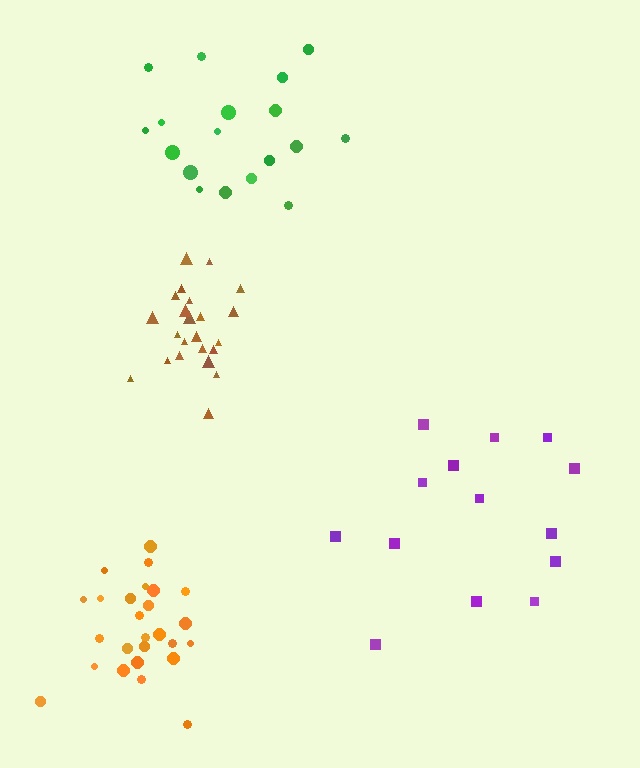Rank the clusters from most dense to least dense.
brown, orange, green, purple.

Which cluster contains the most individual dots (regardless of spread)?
Orange (26).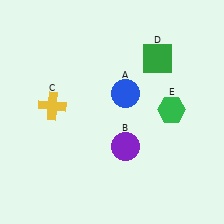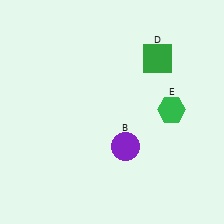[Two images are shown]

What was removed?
The blue circle (A), the yellow cross (C) were removed in Image 2.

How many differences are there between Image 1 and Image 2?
There are 2 differences between the two images.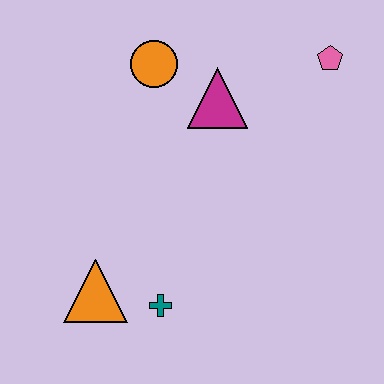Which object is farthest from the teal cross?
The pink pentagon is farthest from the teal cross.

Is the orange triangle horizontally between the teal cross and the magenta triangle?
No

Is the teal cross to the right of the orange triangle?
Yes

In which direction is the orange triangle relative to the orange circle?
The orange triangle is below the orange circle.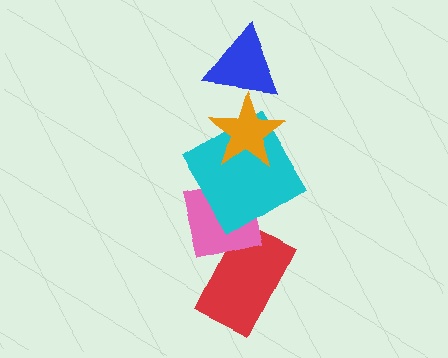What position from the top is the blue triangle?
The blue triangle is 1st from the top.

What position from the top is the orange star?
The orange star is 2nd from the top.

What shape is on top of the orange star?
The blue triangle is on top of the orange star.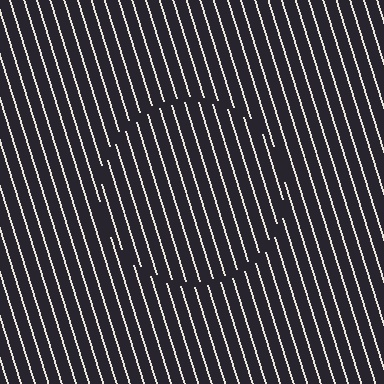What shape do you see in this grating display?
An illusory circle. The interior of the shape contains the same grating, shifted by half a period — the contour is defined by the phase discontinuity where line-ends from the inner and outer gratings abut.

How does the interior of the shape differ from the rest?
The interior of the shape contains the same grating, shifted by half a period — the contour is defined by the phase discontinuity where line-ends from the inner and outer gratings abut.